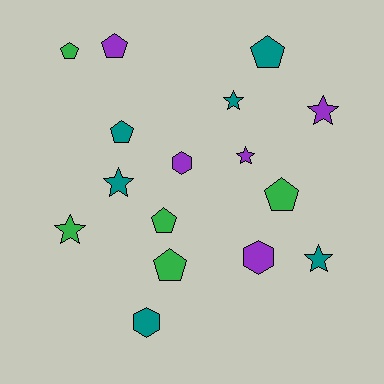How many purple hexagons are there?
There are 2 purple hexagons.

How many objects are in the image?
There are 16 objects.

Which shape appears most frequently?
Pentagon, with 7 objects.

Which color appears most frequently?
Teal, with 6 objects.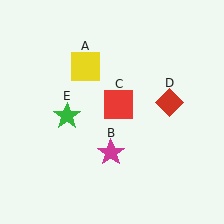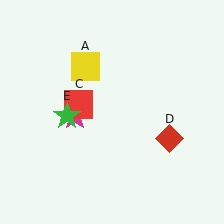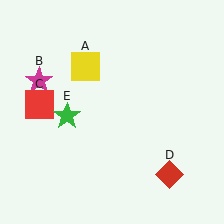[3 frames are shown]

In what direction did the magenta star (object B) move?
The magenta star (object B) moved up and to the left.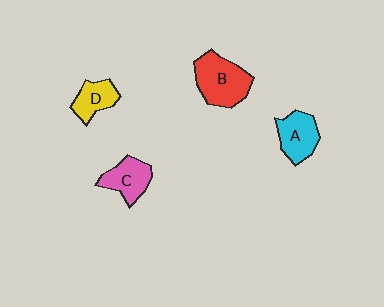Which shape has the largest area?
Shape B (red).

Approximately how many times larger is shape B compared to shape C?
Approximately 1.5 times.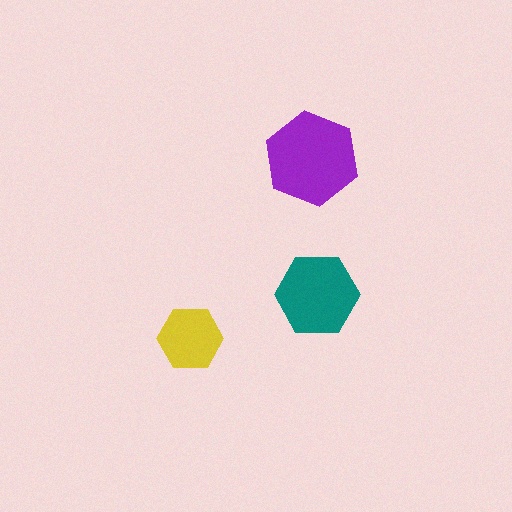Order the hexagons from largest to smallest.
the purple one, the teal one, the yellow one.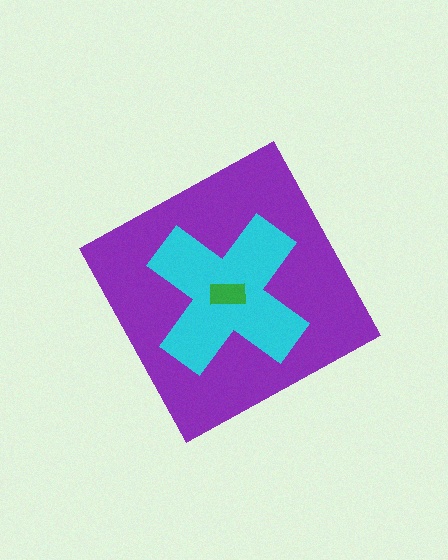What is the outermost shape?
The purple diamond.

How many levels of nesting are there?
3.